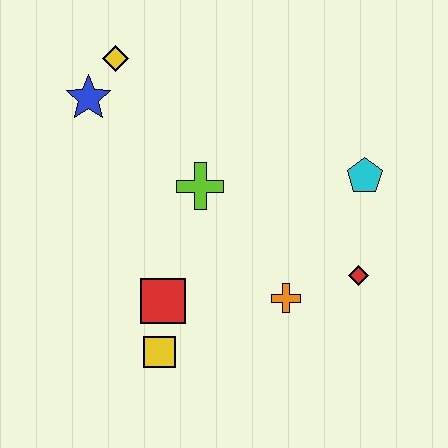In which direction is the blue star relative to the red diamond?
The blue star is to the left of the red diamond.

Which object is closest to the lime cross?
The red square is closest to the lime cross.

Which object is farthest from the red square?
The yellow diamond is farthest from the red square.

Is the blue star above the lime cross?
Yes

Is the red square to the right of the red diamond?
No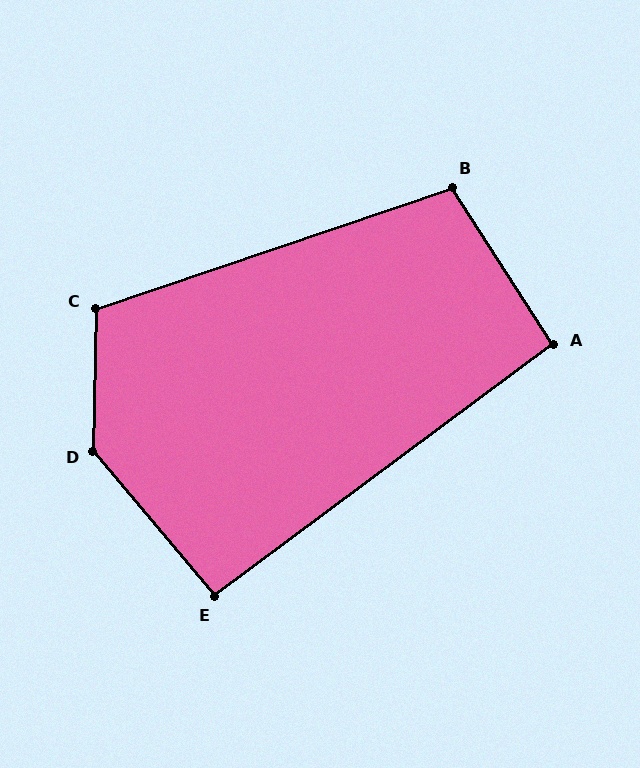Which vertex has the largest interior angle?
D, at approximately 139 degrees.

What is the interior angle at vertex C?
Approximately 110 degrees (obtuse).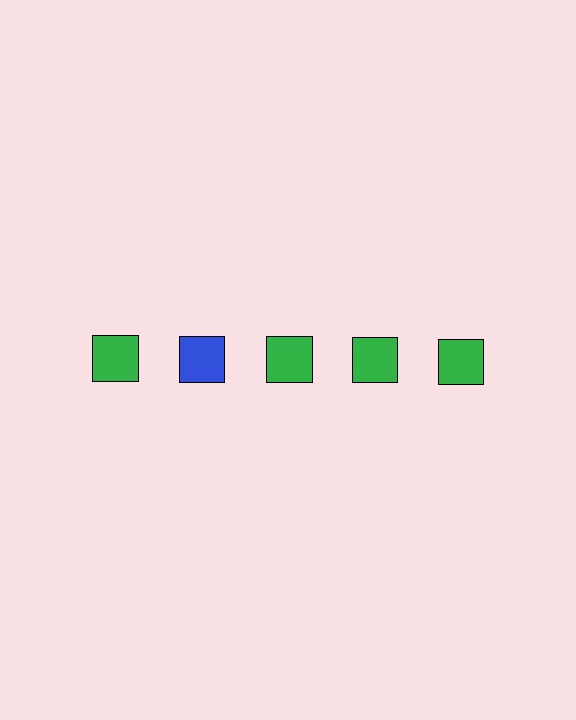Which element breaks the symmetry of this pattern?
The blue square in the top row, second from left column breaks the symmetry. All other shapes are green squares.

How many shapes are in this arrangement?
There are 5 shapes arranged in a grid pattern.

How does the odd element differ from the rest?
It has a different color: blue instead of green.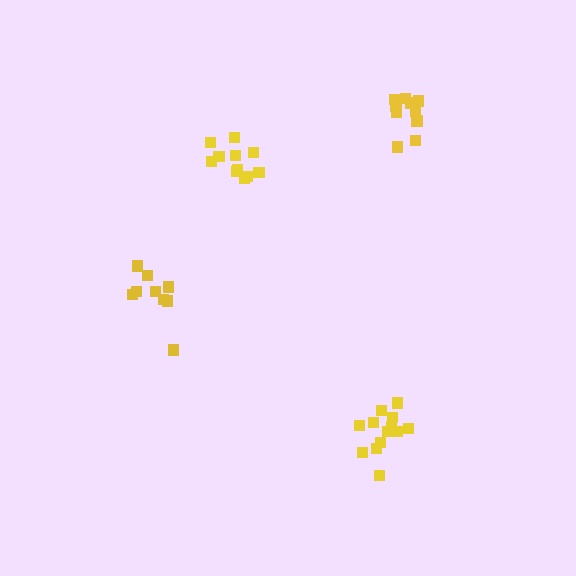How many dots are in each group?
Group 1: 9 dots, Group 2: 13 dots, Group 3: 10 dots, Group 4: 11 dots (43 total).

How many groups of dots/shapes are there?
There are 4 groups.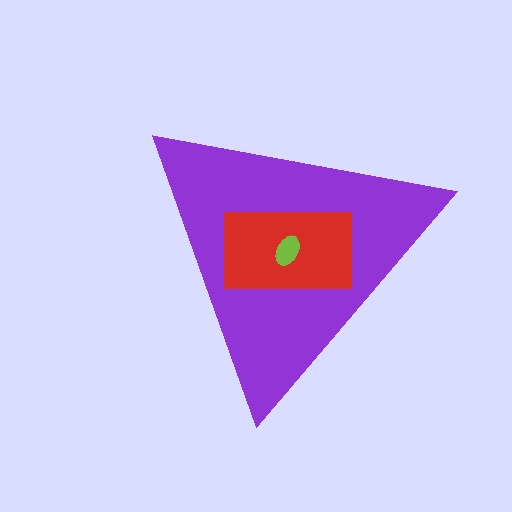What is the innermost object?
The lime ellipse.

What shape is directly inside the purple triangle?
The red rectangle.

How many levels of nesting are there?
3.